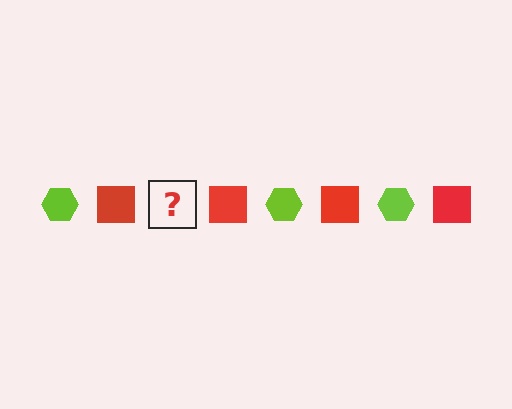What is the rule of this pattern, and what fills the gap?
The rule is that the pattern alternates between lime hexagon and red square. The gap should be filled with a lime hexagon.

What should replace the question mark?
The question mark should be replaced with a lime hexagon.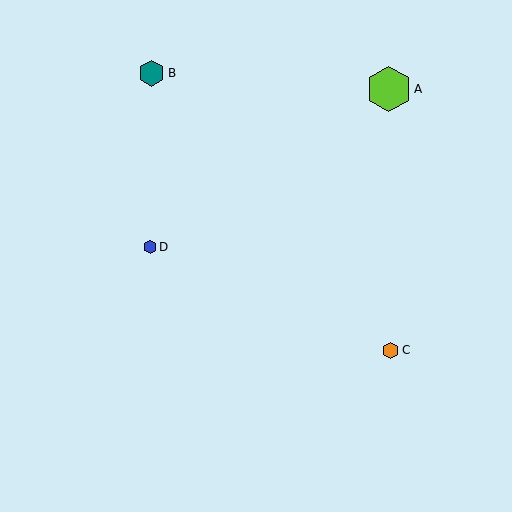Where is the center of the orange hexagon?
The center of the orange hexagon is at (391, 350).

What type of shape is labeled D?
Shape D is a blue hexagon.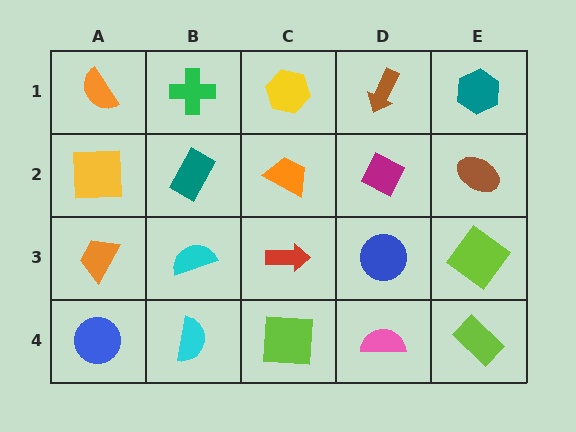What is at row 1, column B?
A green cross.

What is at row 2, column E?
A brown ellipse.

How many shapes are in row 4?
5 shapes.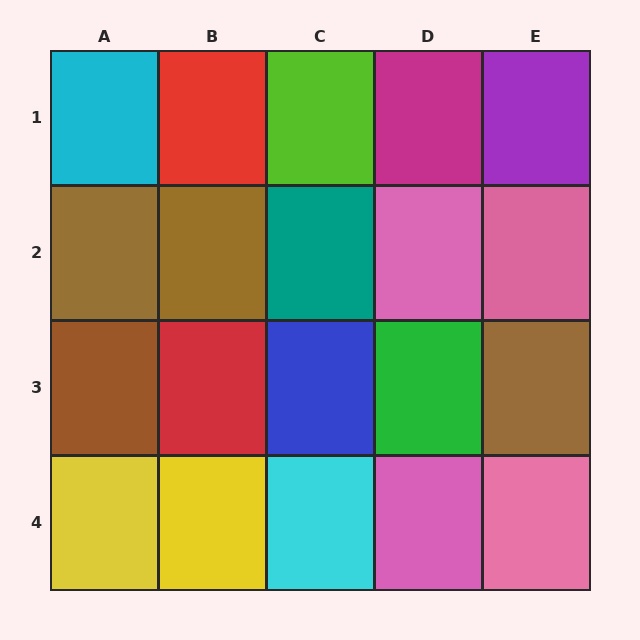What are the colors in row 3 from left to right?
Brown, red, blue, green, brown.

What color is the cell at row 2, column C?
Teal.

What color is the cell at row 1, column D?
Magenta.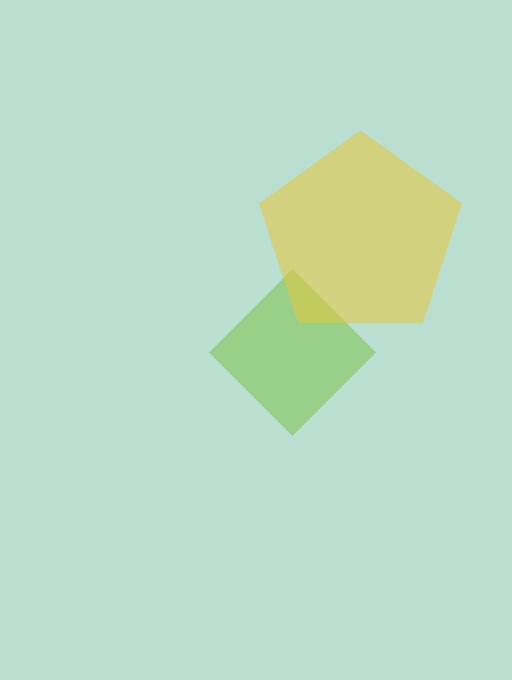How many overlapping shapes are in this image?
There are 2 overlapping shapes in the image.